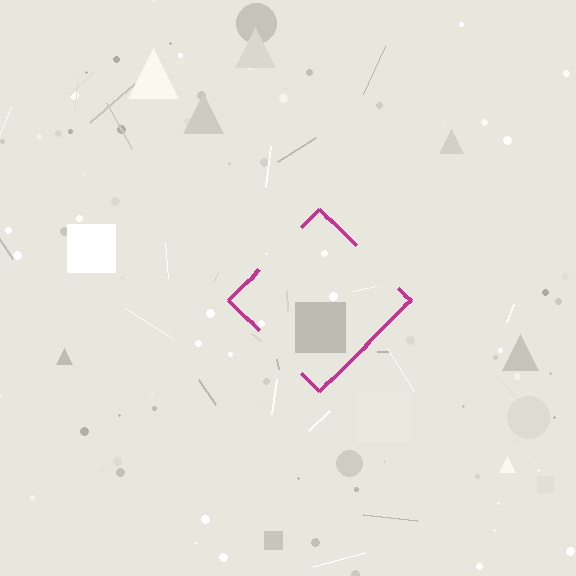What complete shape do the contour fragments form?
The contour fragments form a diamond.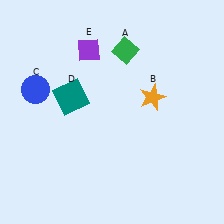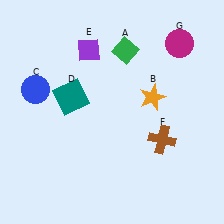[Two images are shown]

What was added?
A brown cross (F), a magenta circle (G) were added in Image 2.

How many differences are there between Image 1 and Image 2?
There are 2 differences between the two images.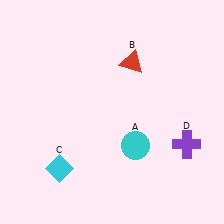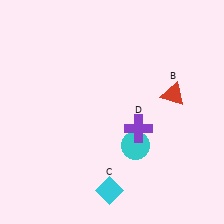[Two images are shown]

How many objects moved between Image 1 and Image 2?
3 objects moved between the two images.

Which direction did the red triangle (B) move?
The red triangle (B) moved right.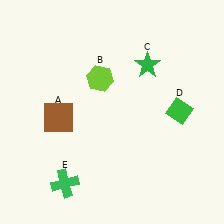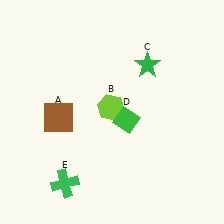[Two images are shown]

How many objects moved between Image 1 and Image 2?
2 objects moved between the two images.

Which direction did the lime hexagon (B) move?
The lime hexagon (B) moved down.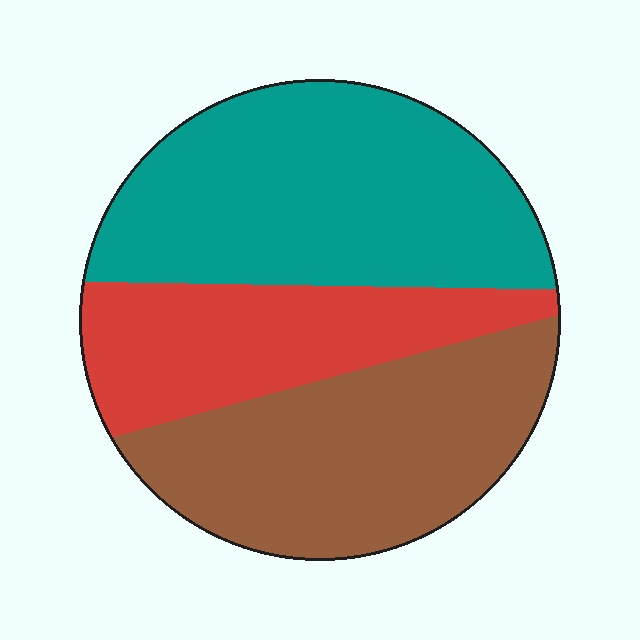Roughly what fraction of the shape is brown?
Brown covers about 35% of the shape.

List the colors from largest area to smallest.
From largest to smallest: teal, brown, red.